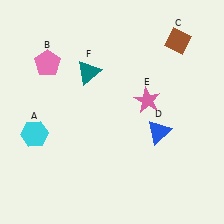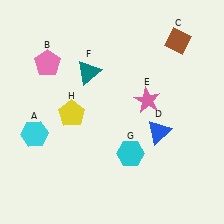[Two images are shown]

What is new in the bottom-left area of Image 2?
A yellow pentagon (H) was added in the bottom-left area of Image 2.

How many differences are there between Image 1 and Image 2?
There are 2 differences between the two images.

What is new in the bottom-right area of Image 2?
A cyan hexagon (G) was added in the bottom-right area of Image 2.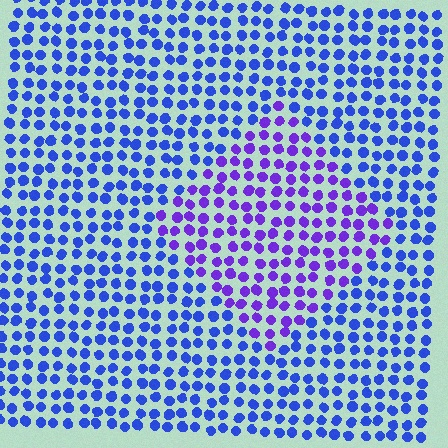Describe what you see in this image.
The image is filled with small blue elements in a uniform arrangement. A diamond-shaped region is visible where the elements are tinted to a slightly different hue, forming a subtle color boundary.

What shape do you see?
I see a diamond.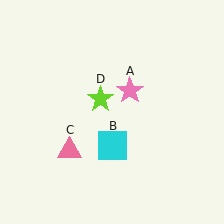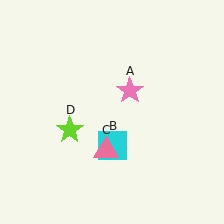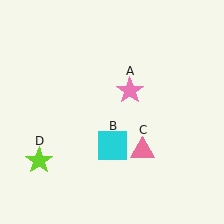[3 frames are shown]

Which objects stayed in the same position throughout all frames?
Pink star (object A) and cyan square (object B) remained stationary.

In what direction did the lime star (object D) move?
The lime star (object D) moved down and to the left.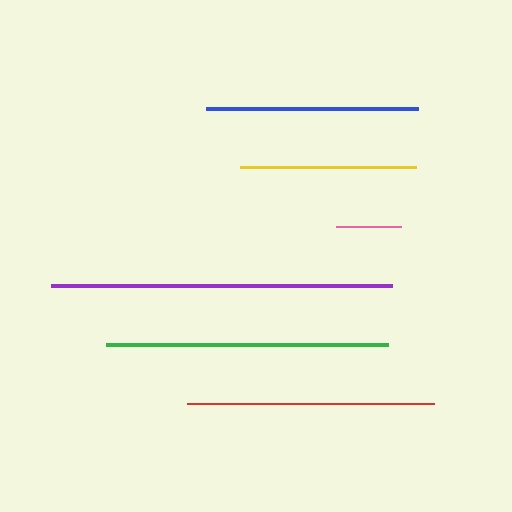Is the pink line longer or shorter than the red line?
The red line is longer than the pink line.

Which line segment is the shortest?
The pink line is the shortest at approximately 65 pixels.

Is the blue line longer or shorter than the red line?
The red line is longer than the blue line.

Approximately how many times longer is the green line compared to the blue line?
The green line is approximately 1.3 times the length of the blue line.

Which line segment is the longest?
The purple line is the longest at approximately 341 pixels.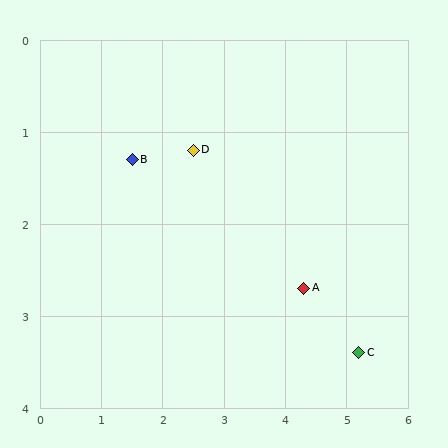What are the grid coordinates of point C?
Point C is at approximately (5.2, 3.4).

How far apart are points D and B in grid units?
Points D and B are about 1.0 grid units apart.